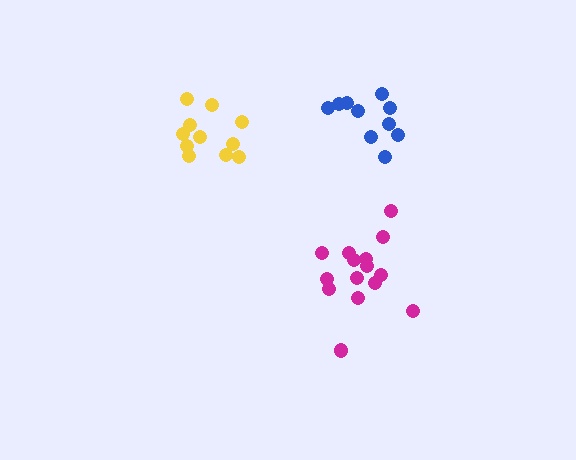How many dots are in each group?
Group 1: 15 dots, Group 2: 10 dots, Group 3: 11 dots (36 total).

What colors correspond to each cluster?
The clusters are colored: magenta, blue, yellow.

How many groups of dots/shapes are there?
There are 3 groups.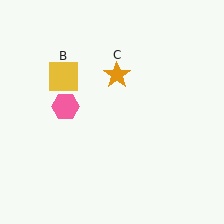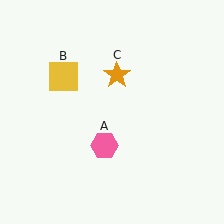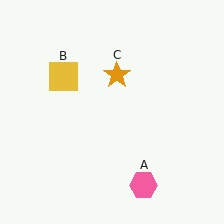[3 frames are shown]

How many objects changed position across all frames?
1 object changed position: pink hexagon (object A).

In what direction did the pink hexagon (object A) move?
The pink hexagon (object A) moved down and to the right.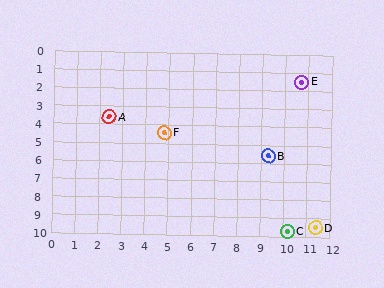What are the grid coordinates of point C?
Point C is at approximately (10.2, 9.7).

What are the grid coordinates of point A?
Point A is at approximately (2.4, 3.6).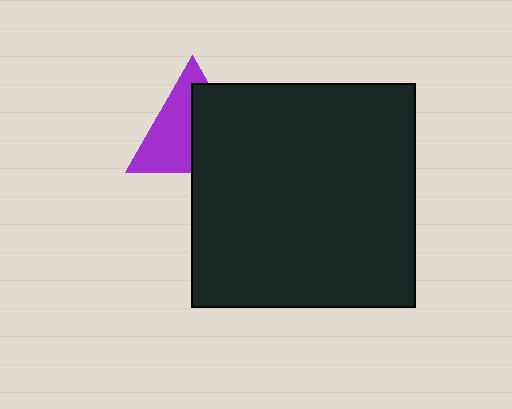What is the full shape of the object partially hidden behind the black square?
The partially hidden object is a purple triangle.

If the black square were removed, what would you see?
You would see the complete purple triangle.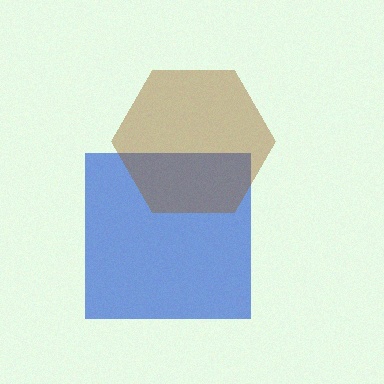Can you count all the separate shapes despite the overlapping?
Yes, there are 2 separate shapes.